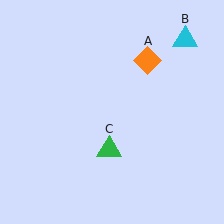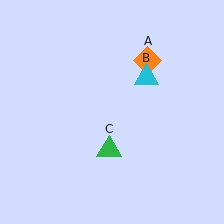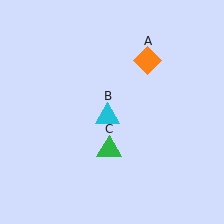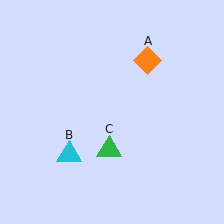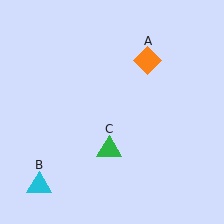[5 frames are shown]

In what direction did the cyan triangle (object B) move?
The cyan triangle (object B) moved down and to the left.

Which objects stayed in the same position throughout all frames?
Orange diamond (object A) and green triangle (object C) remained stationary.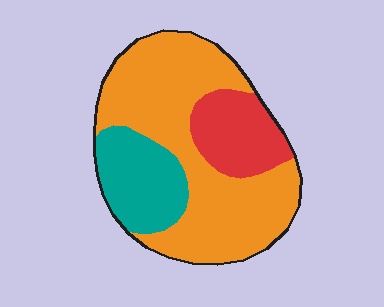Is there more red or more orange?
Orange.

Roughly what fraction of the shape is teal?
Teal covers around 20% of the shape.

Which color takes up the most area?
Orange, at roughly 60%.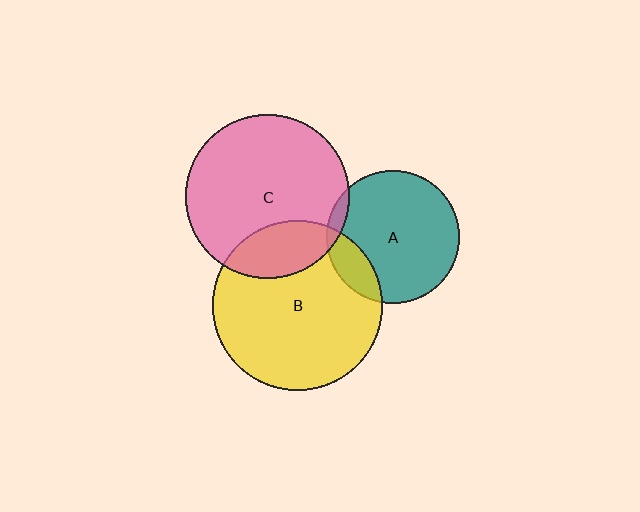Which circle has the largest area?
Circle B (yellow).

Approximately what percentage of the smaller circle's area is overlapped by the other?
Approximately 15%.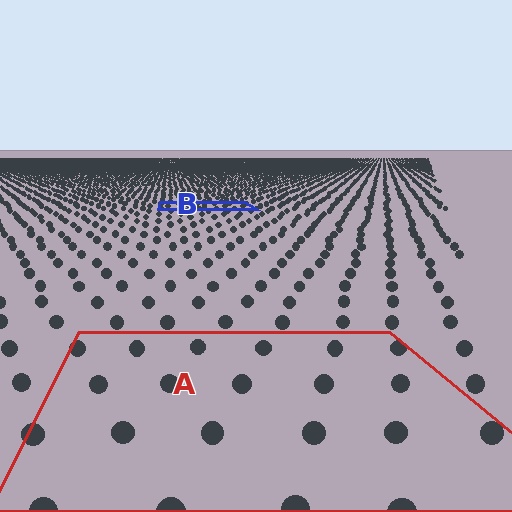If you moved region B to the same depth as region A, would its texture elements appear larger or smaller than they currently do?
They would appear larger. At a closer depth, the same texture elements are projected at a bigger on-screen size.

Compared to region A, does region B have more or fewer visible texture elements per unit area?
Region B has more texture elements per unit area — they are packed more densely because it is farther away.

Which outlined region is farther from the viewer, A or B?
Region B is farther from the viewer — the texture elements inside it appear smaller and more densely packed.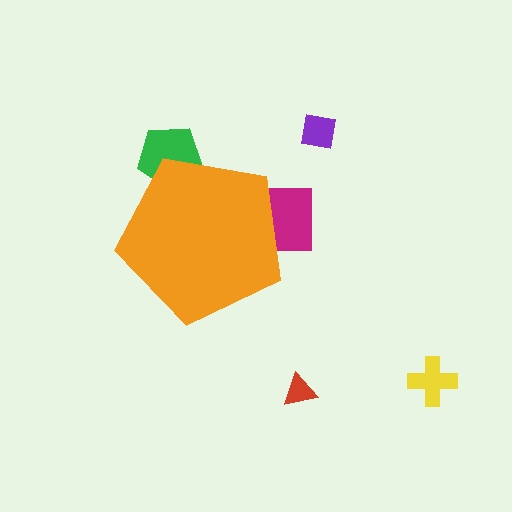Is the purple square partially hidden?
No, the purple square is fully visible.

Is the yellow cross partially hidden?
No, the yellow cross is fully visible.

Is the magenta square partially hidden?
Yes, the magenta square is partially hidden behind the orange pentagon.